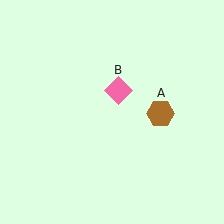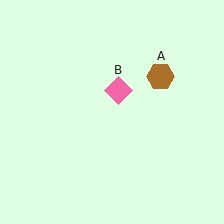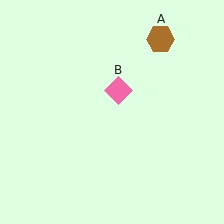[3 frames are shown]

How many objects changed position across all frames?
1 object changed position: brown hexagon (object A).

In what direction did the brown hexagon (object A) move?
The brown hexagon (object A) moved up.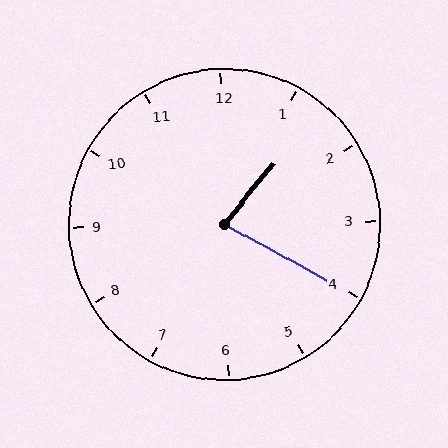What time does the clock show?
1:20.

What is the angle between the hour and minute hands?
Approximately 80 degrees.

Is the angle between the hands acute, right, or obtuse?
It is acute.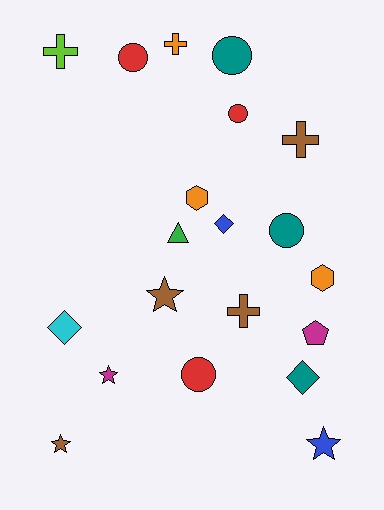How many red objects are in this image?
There are 3 red objects.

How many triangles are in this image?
There is 1 triangle.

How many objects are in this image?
There are 20 objects.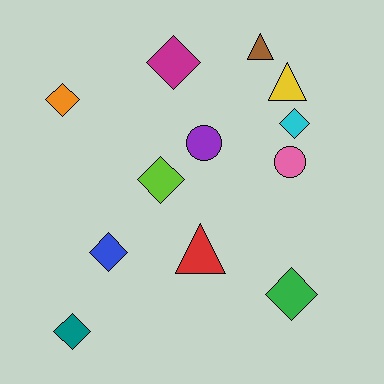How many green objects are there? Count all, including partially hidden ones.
There is 1 green object.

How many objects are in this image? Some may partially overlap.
There are 12 objects.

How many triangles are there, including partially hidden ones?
There are 3 triangles.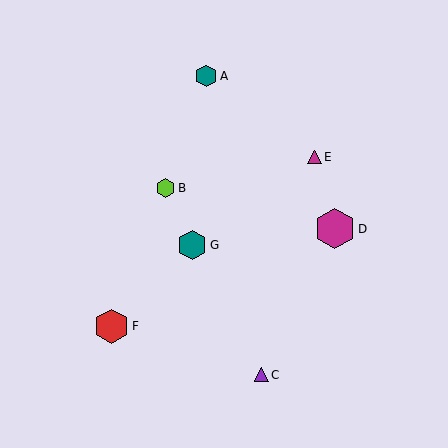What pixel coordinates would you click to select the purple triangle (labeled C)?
Click at (261, 375) to select the purple triangle C.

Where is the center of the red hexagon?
The center of the red hexagon is at (112, 326).